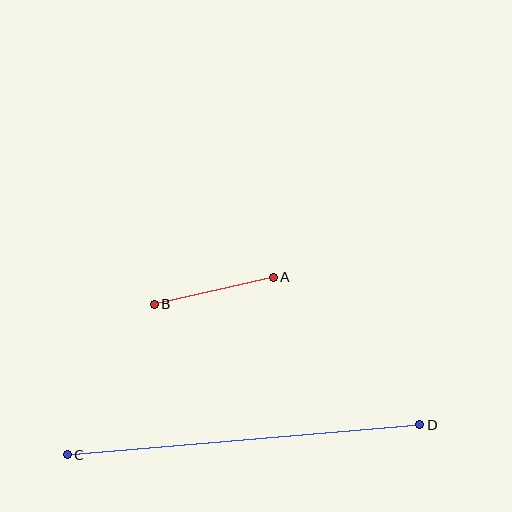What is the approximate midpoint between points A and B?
The midpoint is at approximately (214, 291) pixels.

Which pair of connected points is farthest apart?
Points C and D are farthest apart.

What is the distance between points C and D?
The distance is approximately 354 pixels.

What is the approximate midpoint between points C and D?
The midpoint is at approximately (244, 440) pixels.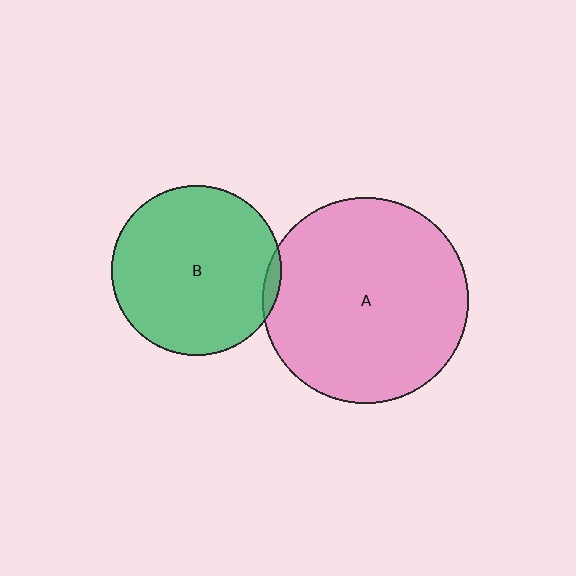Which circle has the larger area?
Circle A (pink).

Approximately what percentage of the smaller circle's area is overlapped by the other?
Approximately 5%.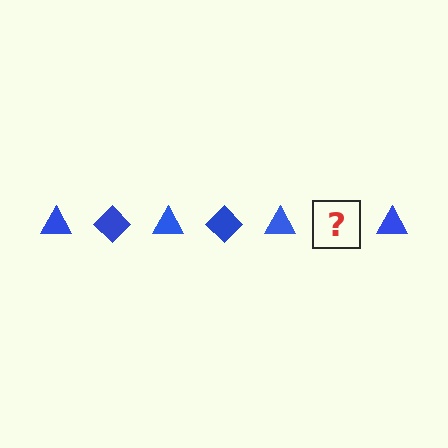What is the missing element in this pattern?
The missing element is a blue diamond.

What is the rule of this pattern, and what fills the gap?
The rule is that the pattern cycles through triangle, diamond shapes in blue. The gap should be filled with a blue diamond.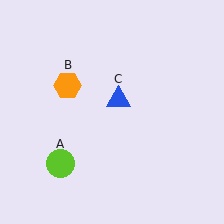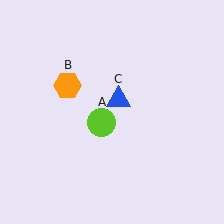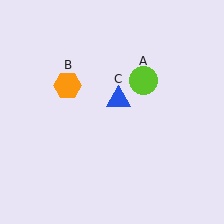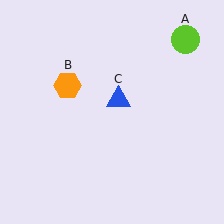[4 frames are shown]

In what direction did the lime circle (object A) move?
The lime circle (object A) moved up and to the right.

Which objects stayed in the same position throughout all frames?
Orange hexagon (object B) and blue triangle (object C) remained stationary.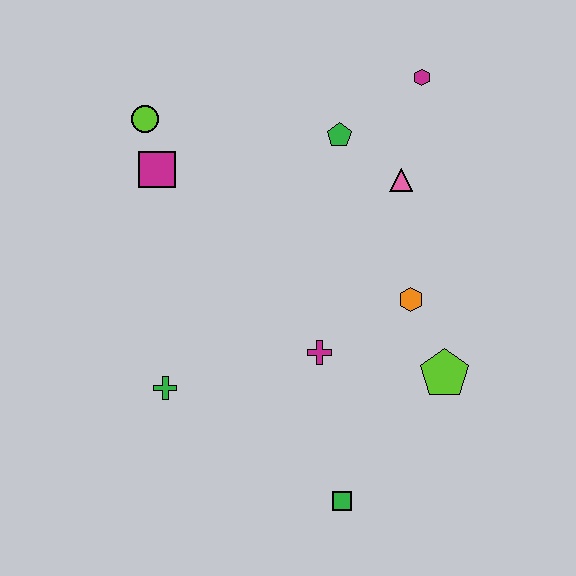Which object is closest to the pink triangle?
The green pentagon is closest to the pink triangle.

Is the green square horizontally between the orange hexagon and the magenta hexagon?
No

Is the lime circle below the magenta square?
No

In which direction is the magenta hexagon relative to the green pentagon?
The magenta hexagon is to the right of the green pentagon.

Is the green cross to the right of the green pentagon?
No